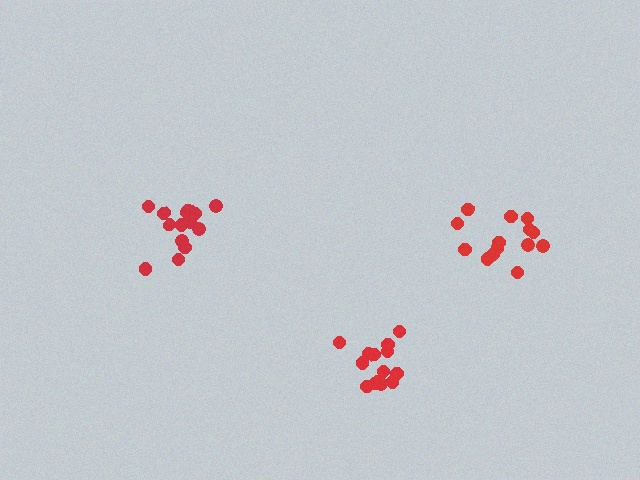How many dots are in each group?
Group 1: 14 dots, Group 2: 14 dots, Group 3: 15 dots (43 total).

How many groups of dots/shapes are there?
There are 3 groups.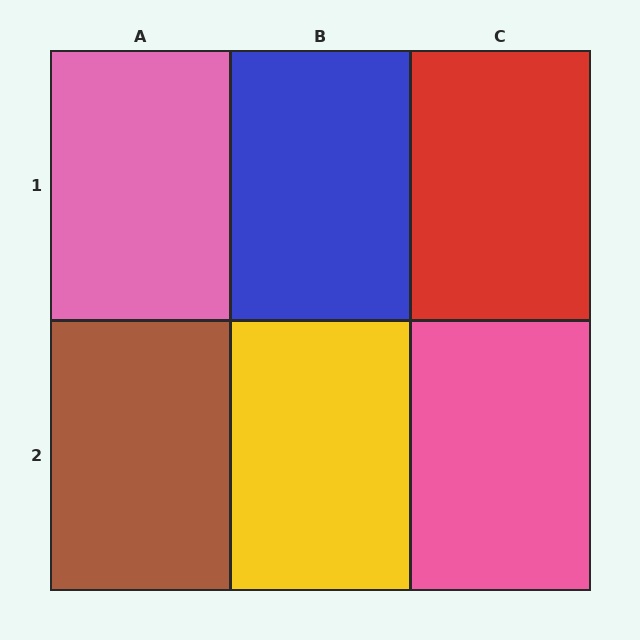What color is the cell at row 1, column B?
Blue.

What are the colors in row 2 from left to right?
Brown, yellow, pink.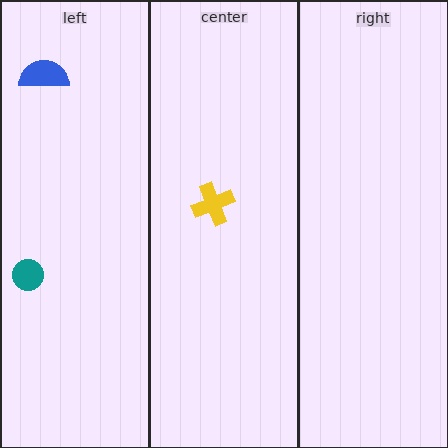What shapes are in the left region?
The blue semicircle, the teal circle.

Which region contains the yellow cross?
The center region.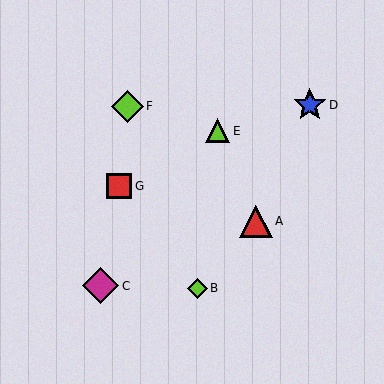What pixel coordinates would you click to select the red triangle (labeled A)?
Click at (256, 221) to select the red triangle A.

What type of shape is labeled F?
Shape F is a lime diamond.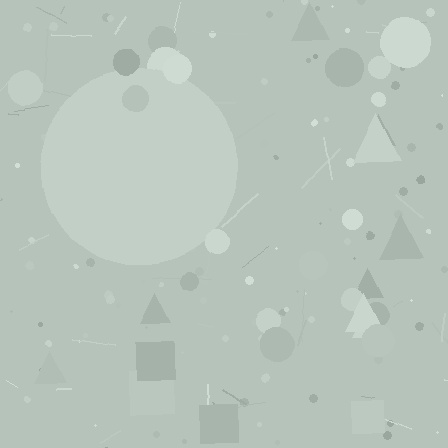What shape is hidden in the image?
A circle is hidden in the image.